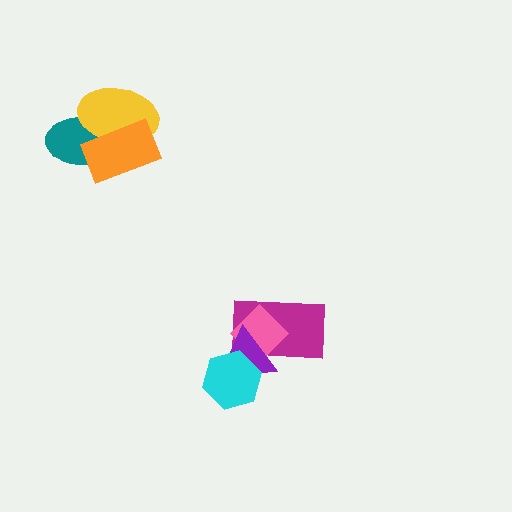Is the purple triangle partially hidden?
Yes, it is partially covered by another shape.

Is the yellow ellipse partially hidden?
Yes, it is partially covered by another shape.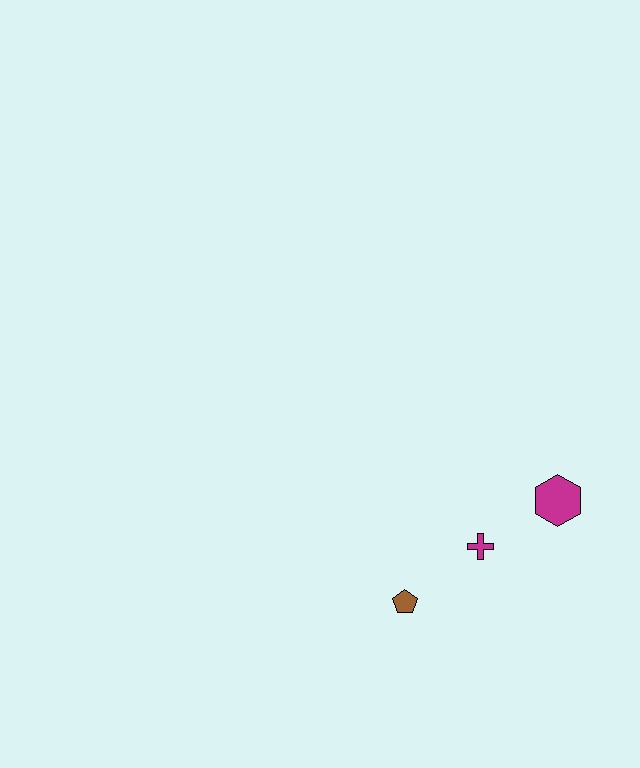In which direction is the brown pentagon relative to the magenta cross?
The brown pentagon is to the left of the magenta cross.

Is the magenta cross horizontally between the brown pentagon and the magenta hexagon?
Yes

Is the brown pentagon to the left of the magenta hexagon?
Yes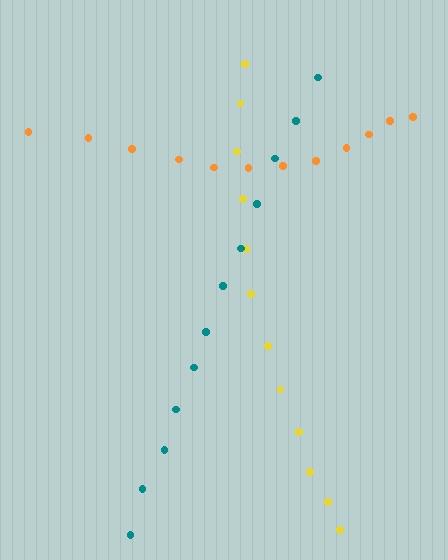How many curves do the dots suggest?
There are 3 distinct paths.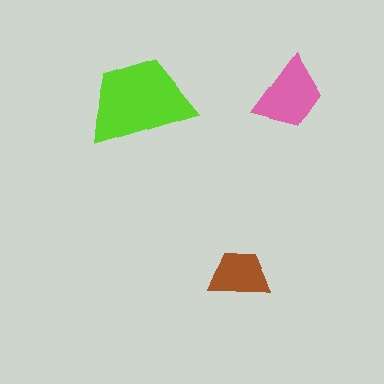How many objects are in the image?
There are 3 objects in the image.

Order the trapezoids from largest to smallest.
the lime one, the pink one, the brown one.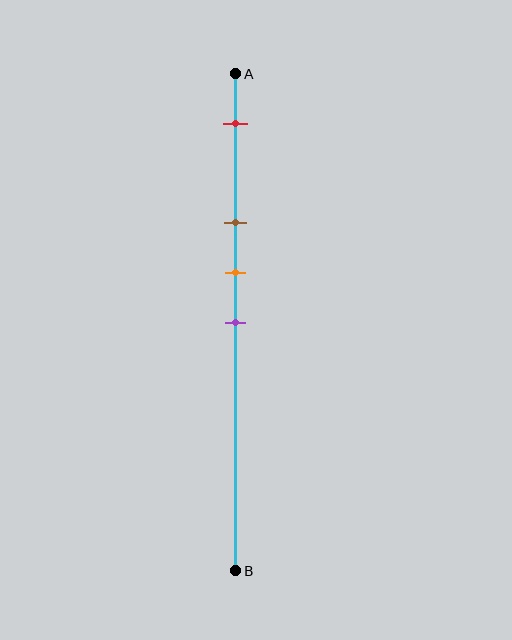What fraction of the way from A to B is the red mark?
The red mark is approximately 10% (0.1) of the way from A to B.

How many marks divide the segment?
There are 4 marks dividing the segment.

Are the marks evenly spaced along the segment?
No, the marks are not evenly spaced.